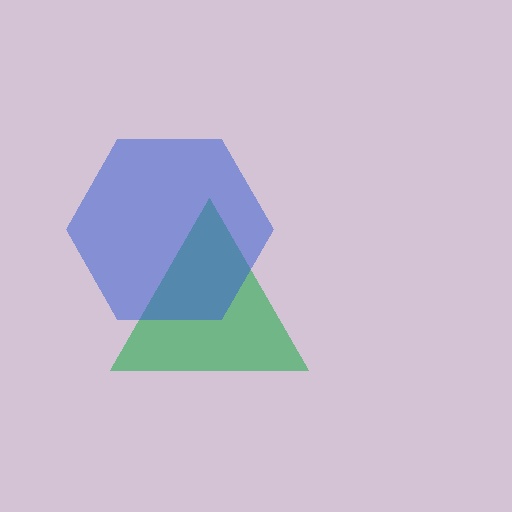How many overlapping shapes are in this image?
There are 2 overlapping shapes in the image.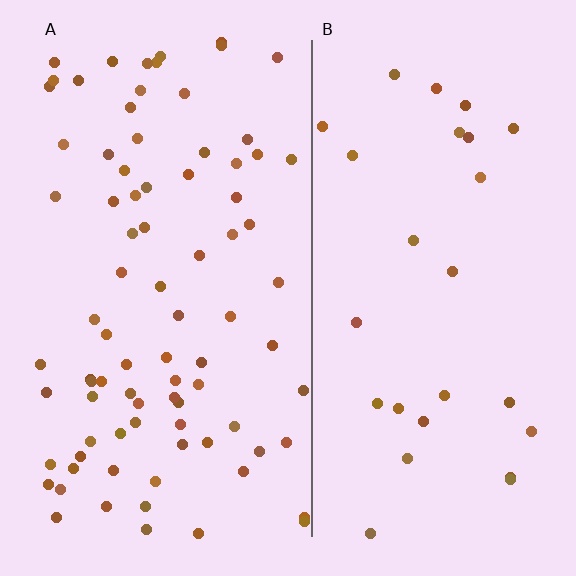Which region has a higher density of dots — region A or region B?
A (the left).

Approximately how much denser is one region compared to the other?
Approximately 3.1× — region A over region B.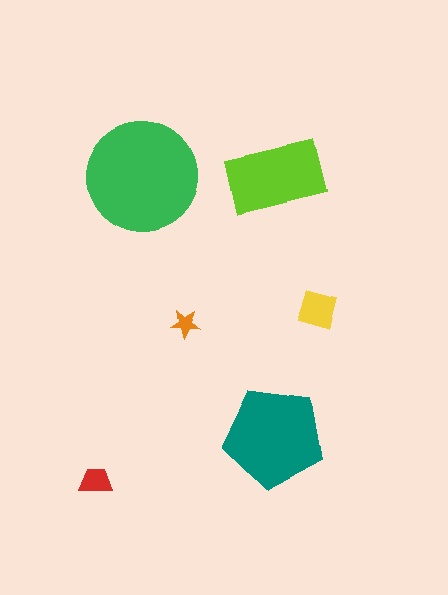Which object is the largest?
The green circle.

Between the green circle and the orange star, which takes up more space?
The green circle.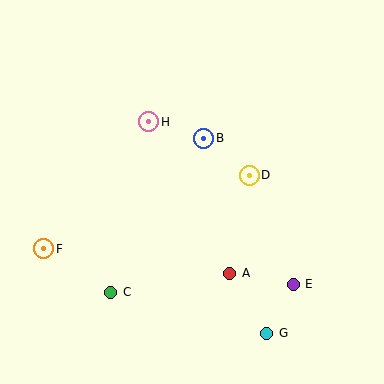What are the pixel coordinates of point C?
Point C is at (111, 292).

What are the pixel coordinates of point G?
Point G is at (267, 333).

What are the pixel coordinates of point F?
Point F is at (44, 249).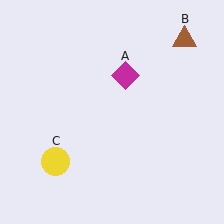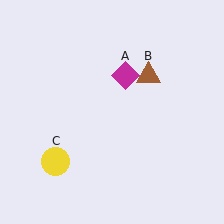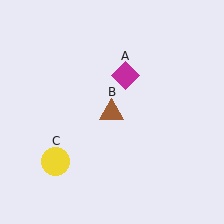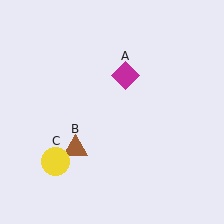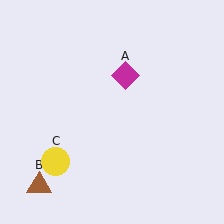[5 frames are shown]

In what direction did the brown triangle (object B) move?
The brown triangle (object B) moved down and to the left.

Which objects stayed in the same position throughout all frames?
Magenta diamond (object A) and yellow circle (object C) remained stationary.